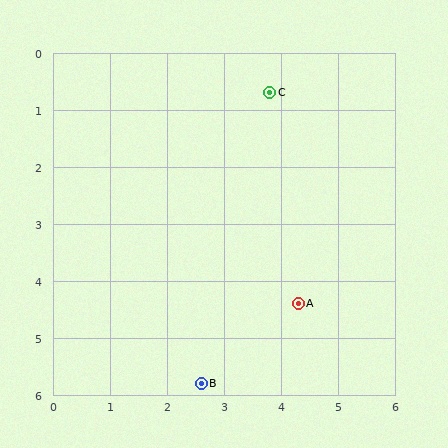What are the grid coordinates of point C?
Point C is at approximately (3.8, 0.7).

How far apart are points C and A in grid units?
Points C and A are about 3.7 grid units apart.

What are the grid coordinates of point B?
Point B is at approximately (2.6, 5.8).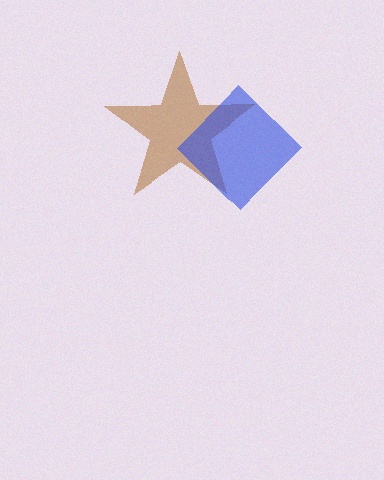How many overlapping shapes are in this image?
There are 2 overlapping shapes in the image.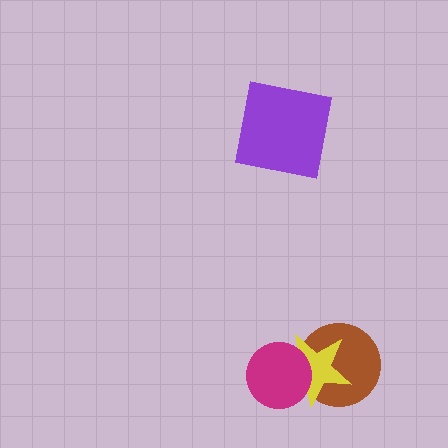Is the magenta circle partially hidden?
No, no other shape covers it.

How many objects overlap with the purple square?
0 objects overlap with the purple square.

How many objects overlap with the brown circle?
2 objects overlap with the brown circle.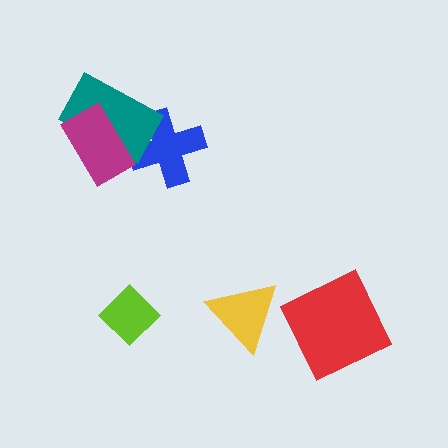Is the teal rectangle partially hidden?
Yes, it is partially covered by another shape.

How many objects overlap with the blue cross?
1 object overlaps with the blue cross.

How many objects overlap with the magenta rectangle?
1 object overlaps with the magenta rectangle.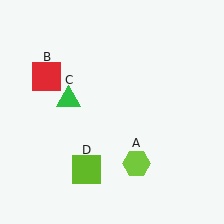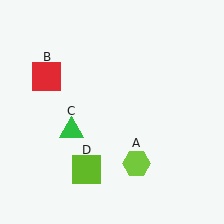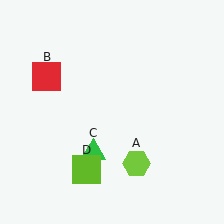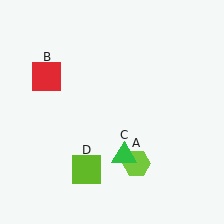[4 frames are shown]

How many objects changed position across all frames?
1 object changed position: green triangle (object C).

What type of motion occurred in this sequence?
The green triangle (object C) rotated counterclockwise around the center of the scene.